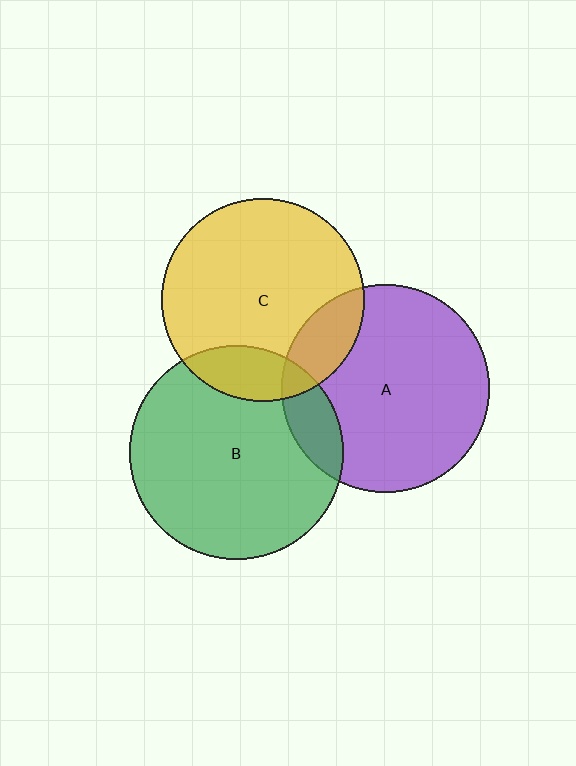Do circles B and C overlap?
Yes.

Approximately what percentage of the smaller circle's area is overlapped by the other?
Approximately 15%.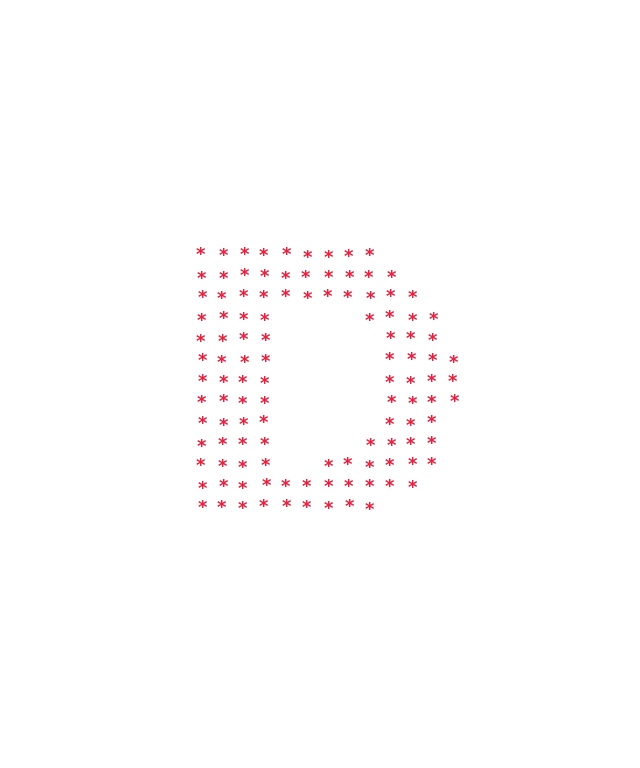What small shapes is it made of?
It is made of small asterisks.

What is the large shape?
The large shape is the letter D.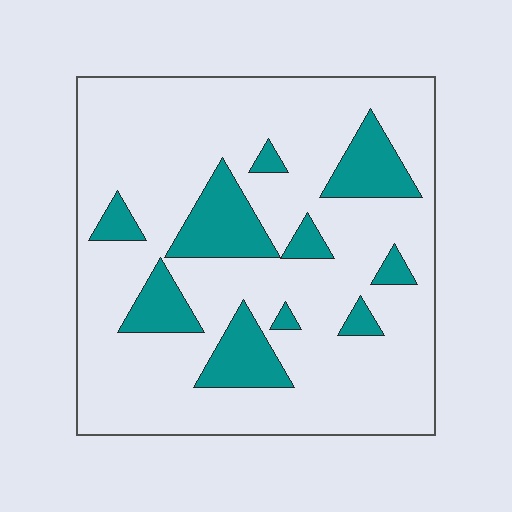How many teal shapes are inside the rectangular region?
10.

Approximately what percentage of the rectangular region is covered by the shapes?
Approximately 20%.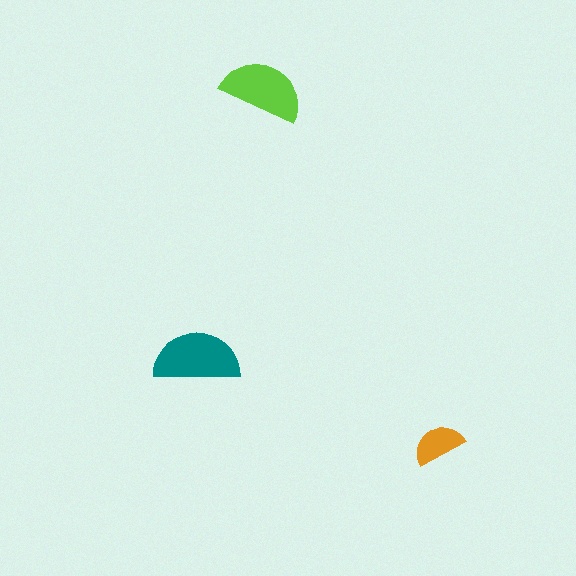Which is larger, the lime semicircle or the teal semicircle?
The teal one.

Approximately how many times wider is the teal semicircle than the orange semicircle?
About 1.5 times wider.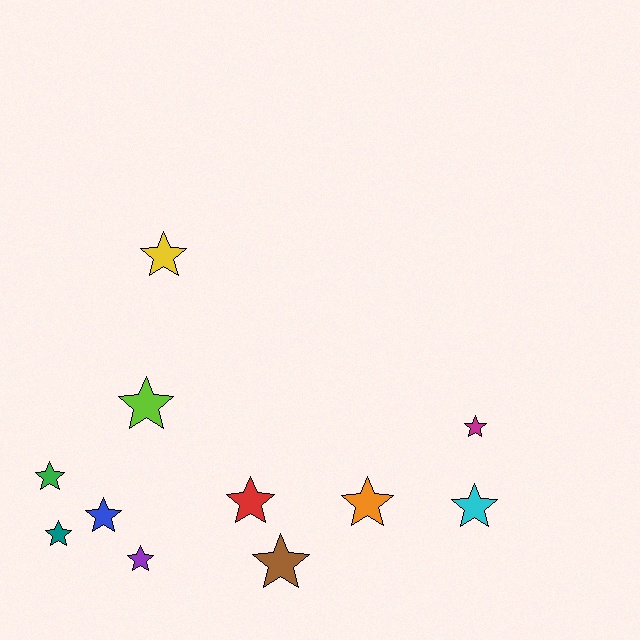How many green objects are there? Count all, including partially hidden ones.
There is 1 green object.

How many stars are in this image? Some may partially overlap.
There are 11 stars.